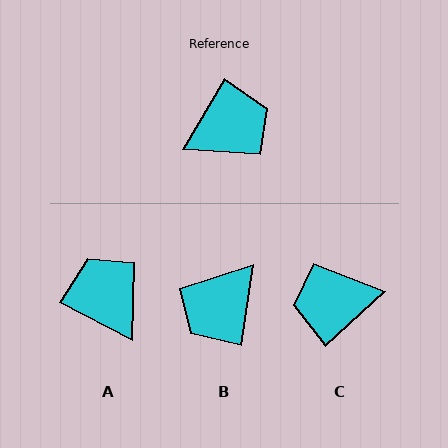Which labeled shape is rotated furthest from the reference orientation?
C, about 163 degrees away.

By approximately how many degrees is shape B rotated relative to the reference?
Approximately 158 degrees clockwise.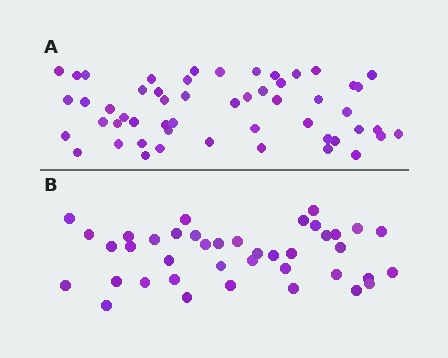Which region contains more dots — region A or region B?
Region A (the top region) has more dots.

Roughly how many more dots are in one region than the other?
Region A has approximately 15 more dots than region B.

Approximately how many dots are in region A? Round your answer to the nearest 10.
About 50 dots. (The exact count is 53, which rounds to 50.)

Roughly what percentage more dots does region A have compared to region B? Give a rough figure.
About 30% more.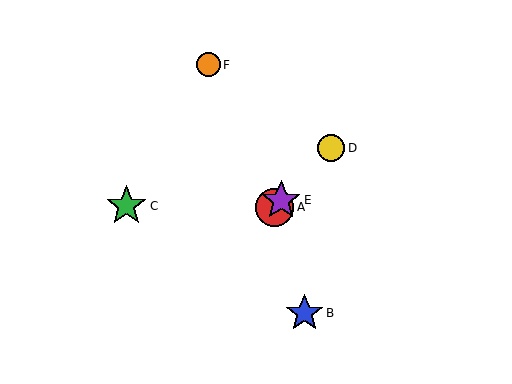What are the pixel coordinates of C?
Object C is at (126, 206).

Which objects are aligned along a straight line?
Objects A, D, E are aligned along a straight line.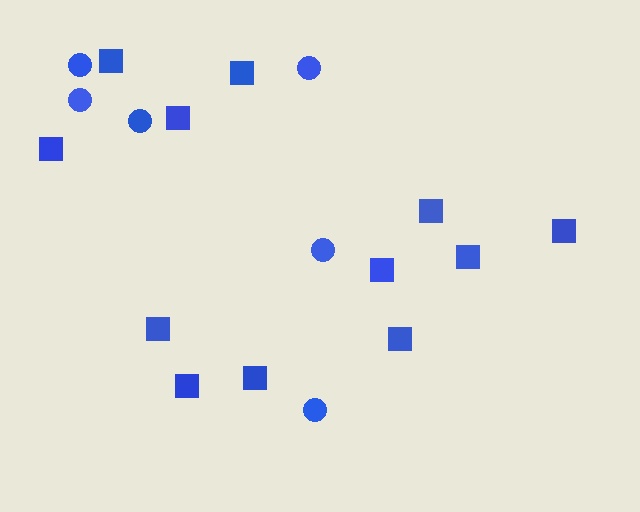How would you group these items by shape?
There are 2 groups: one group of squares (12) and one group of circles (6).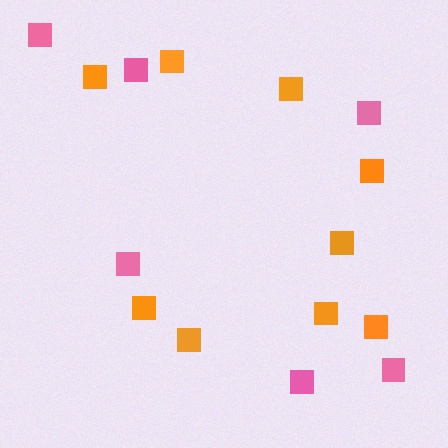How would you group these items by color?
There are 2 groups: one group of orange squares (9) and one group of pink squares (6).